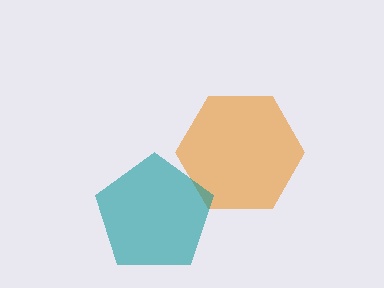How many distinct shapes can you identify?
There are 2 distinct shapes: an orange hexagon, a teal pentagon.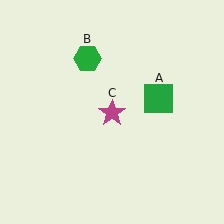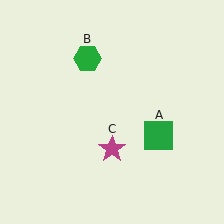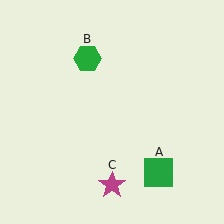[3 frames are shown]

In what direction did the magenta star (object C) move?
The magenta star (object C) moved down.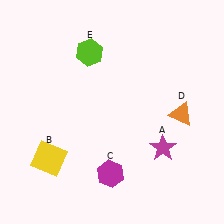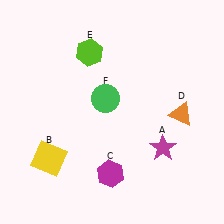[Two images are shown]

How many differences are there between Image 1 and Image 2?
There is 1 difference between the two images.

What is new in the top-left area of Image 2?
A green circle (F) was added in the top-left area of Image 2.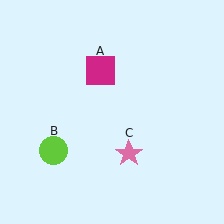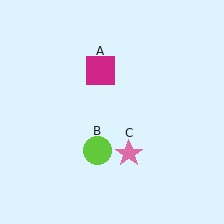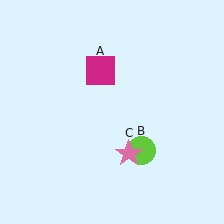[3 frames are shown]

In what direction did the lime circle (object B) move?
The lime circle (object B) moved right.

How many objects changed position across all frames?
1 object changed position: lime circle (object B).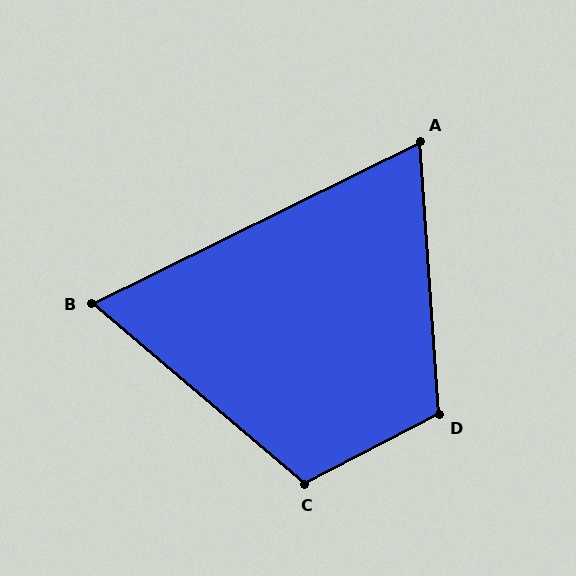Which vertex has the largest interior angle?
D, at approximately 114 degrees.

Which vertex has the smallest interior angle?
B, at approximately 66 degrees.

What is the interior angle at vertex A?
Approximately 68 degrees (acute).